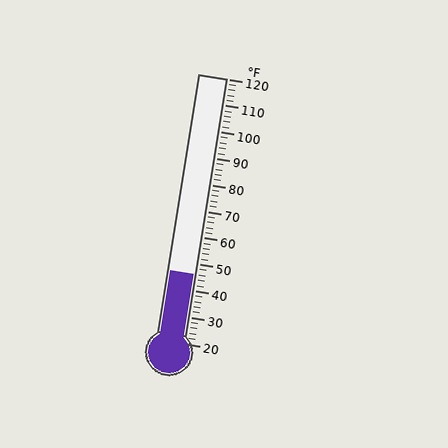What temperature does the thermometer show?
The thermometer shows approximately 46°F.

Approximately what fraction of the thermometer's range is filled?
The thermometer is filled to approximately 25% of its range.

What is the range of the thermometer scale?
The thermometer scale ranges from 20°F to 120°F.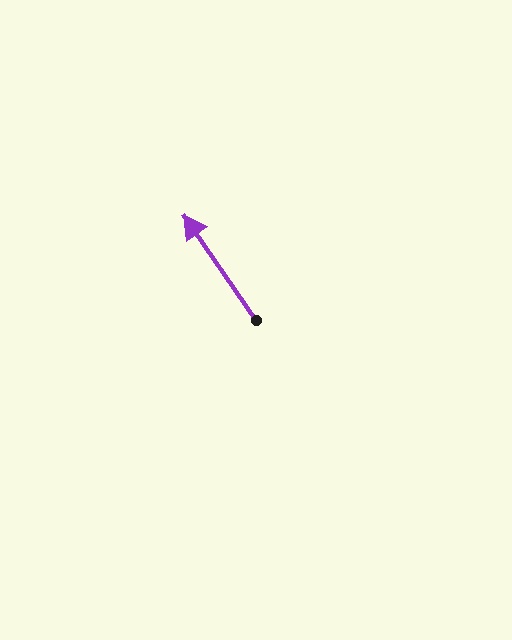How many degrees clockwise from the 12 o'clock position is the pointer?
Approximately 325 degrees.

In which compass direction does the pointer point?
Northwest.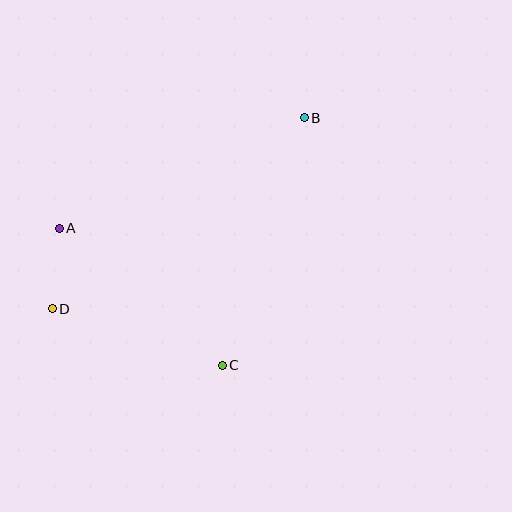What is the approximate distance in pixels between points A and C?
The distance between A and C is approximately 213 pixels.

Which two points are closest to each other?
Points A and D are closest to each other.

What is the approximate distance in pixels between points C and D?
The distance between C and D is approximately 179 pixels.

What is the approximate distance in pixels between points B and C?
The distance between B and C is approximately 260 pixels.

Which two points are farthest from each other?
Points B and D are farthest from each other.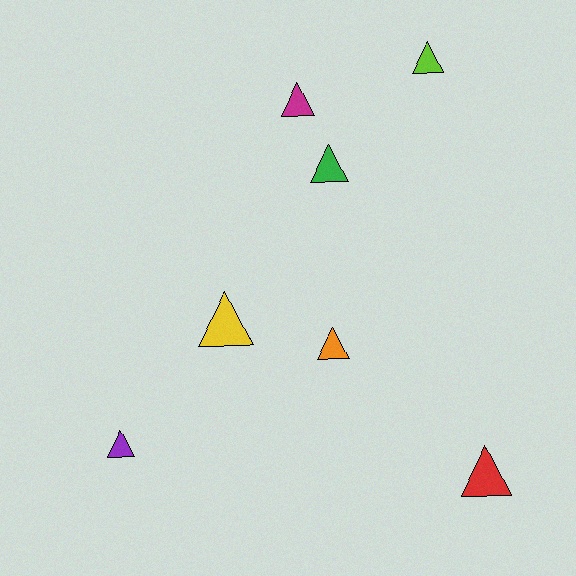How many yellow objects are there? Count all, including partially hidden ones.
There is 1 yellow object.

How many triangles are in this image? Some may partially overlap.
There are 7 triangles.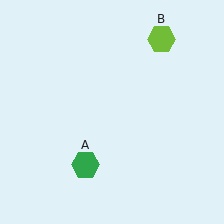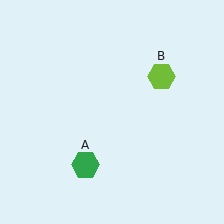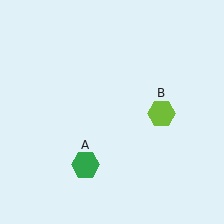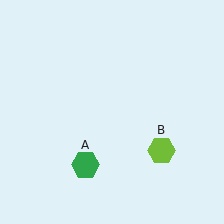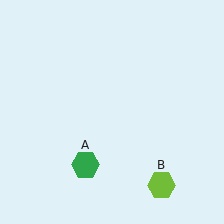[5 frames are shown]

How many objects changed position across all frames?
1 object changed position: lime hexagon (object B).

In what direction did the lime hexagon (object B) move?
The lime hexagon (object B) moved down.